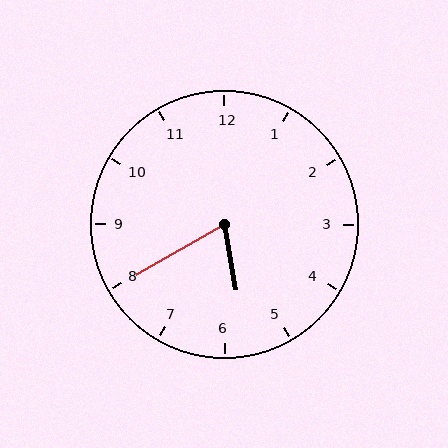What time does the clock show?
5:40.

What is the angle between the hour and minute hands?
Approximately 70 degrees.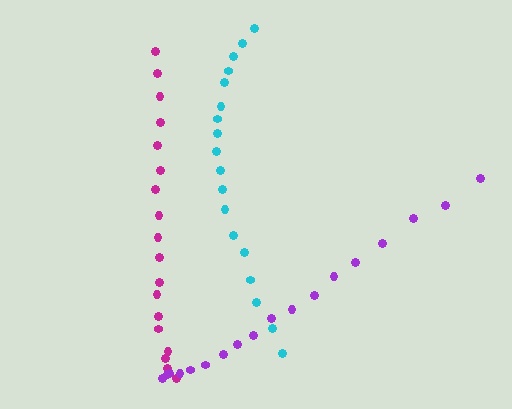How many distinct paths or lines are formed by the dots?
There are 3 distinct paths.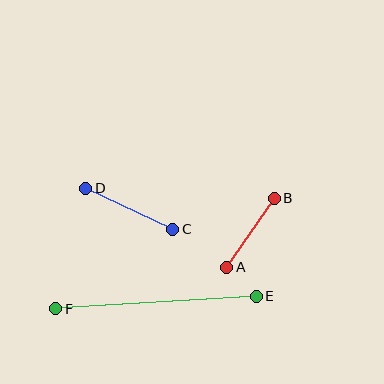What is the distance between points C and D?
The distance is approximately 96 pixels.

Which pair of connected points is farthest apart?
Points E and F are farthest apart.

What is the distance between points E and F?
The distance is approximately 201 pixels.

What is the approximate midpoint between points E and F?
The midpoint is at approximately (156, 302) pixels.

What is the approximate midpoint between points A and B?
The midpoint is at approximately (250, 233) pixels.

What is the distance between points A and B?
The distance is approximately 84 pixels.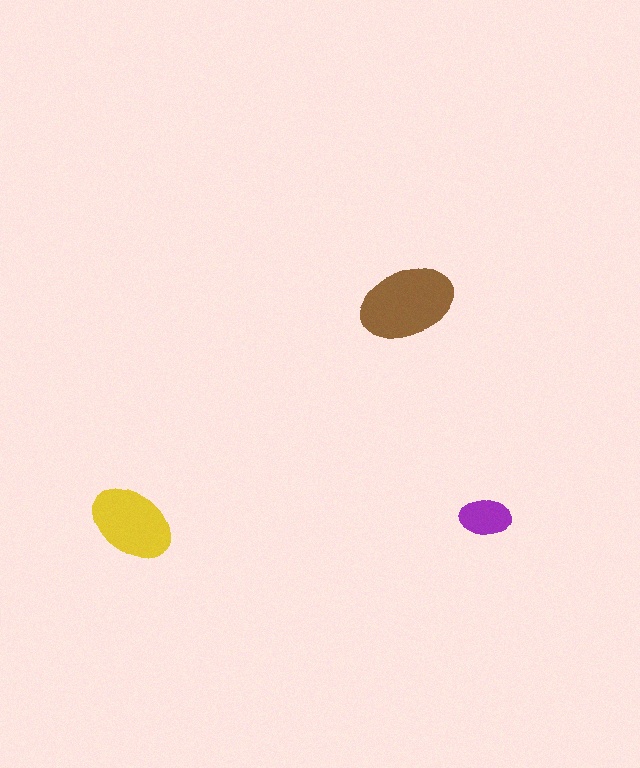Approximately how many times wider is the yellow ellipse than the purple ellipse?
About 1.5 times wider.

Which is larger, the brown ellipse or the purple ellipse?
The brown one.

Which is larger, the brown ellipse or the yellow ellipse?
The brown one.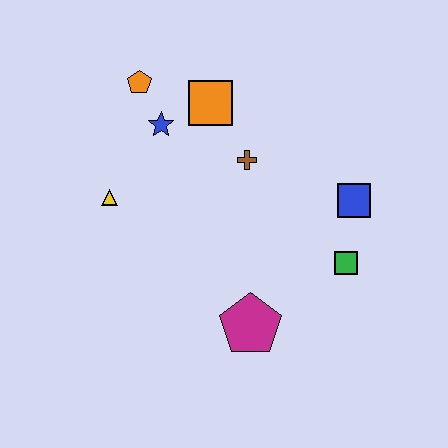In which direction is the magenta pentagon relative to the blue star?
The magenta pentagon is below the blue star.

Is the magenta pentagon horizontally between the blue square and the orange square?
Yes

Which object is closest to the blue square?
The green square is closest to the blue square.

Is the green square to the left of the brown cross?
No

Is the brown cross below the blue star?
Yes